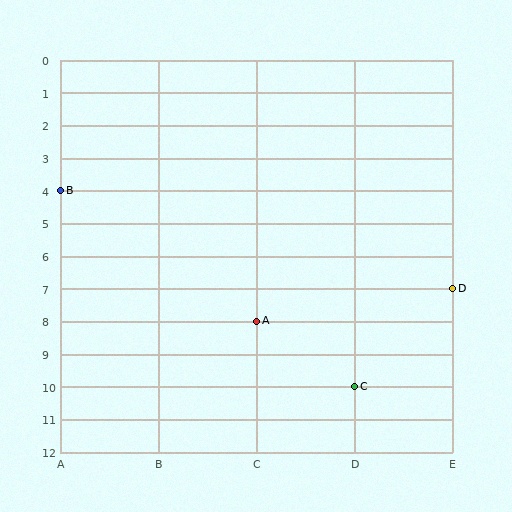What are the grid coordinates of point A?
Point A is at grid coordinates (C, 8).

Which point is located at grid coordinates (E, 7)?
Point D is at (E, 7).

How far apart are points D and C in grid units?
Points D and C are 1 column and 3 rows apart (about 3.2 grid units diagonally).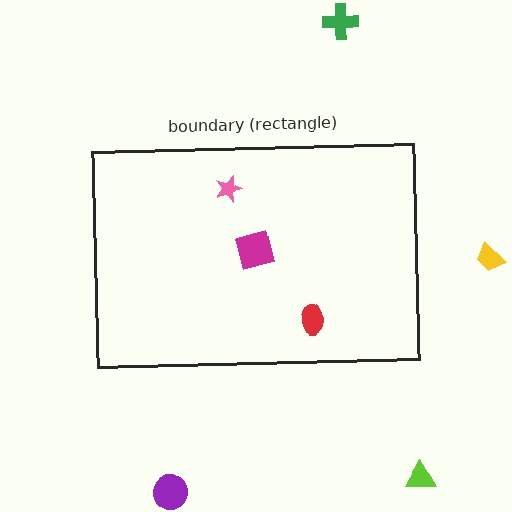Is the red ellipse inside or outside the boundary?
Inside.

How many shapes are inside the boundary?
3 inside, 4 outside.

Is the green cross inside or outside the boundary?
Outside.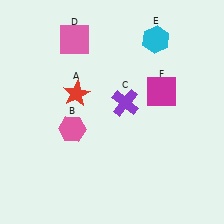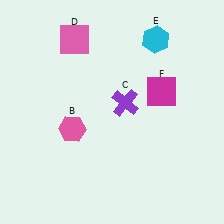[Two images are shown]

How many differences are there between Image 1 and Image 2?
There is 1 difference between the two images.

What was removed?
The red star (A) was removed in Image 2.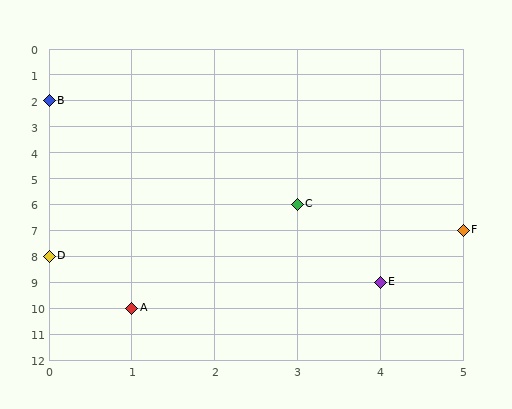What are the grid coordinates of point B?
Point B is at grid coordinates (0, 2).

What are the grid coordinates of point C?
Point C is at grid coordinates (3, 6).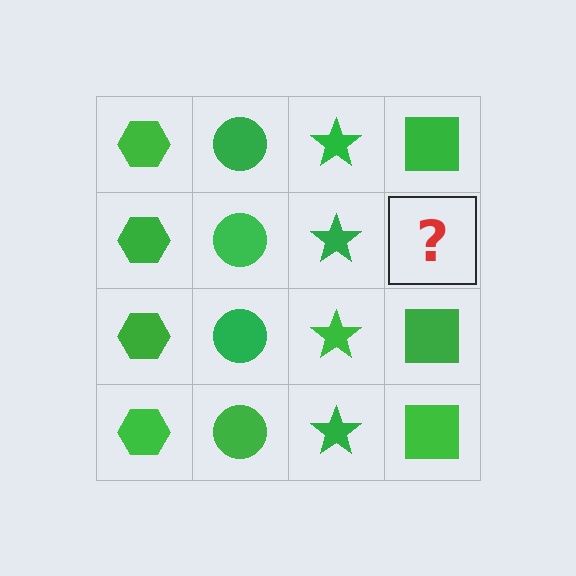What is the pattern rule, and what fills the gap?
The rule is that each column has a consistent shape. The gap should be filled with a green square.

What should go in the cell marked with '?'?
The missing cell should contain a green square.